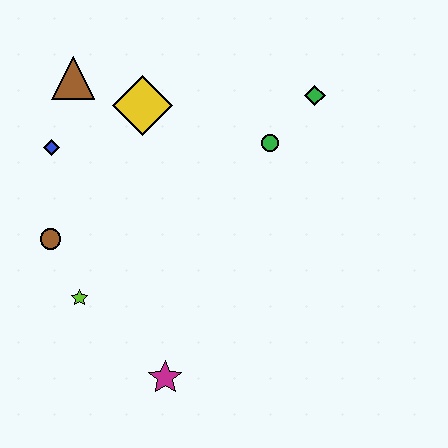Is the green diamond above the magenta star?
Yes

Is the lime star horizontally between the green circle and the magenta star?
No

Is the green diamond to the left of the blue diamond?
No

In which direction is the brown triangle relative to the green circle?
The brown triangle is to the left of the green circle.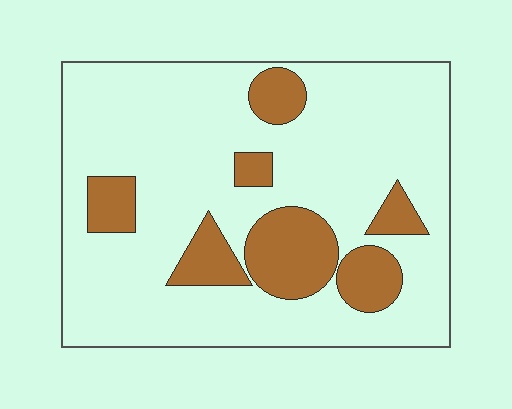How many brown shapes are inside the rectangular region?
7.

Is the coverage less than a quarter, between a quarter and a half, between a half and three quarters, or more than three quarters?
Less than a quarter.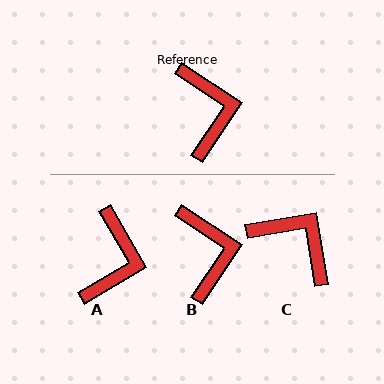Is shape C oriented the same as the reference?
No, it is off by about 43 degrees.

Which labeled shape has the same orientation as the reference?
B.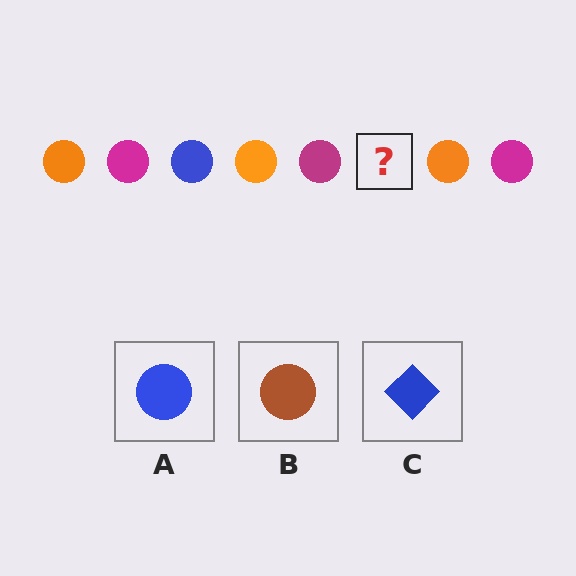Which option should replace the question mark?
Option A.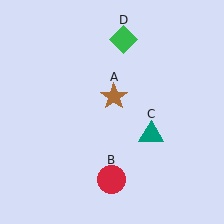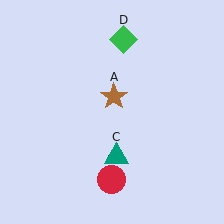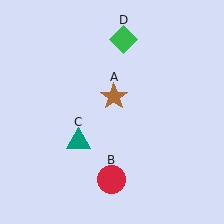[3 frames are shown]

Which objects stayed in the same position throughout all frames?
Brown star (object A) and red circle (object B) and green diamond (object D) remained stationary.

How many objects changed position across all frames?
1 object changed position: teal triangle (object C).